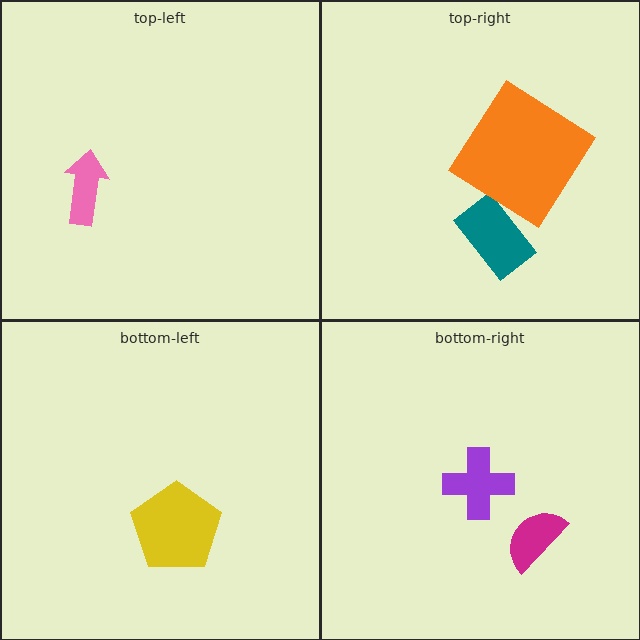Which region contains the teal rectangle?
The top-right region.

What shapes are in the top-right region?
The teal rectangle, the orange diamond.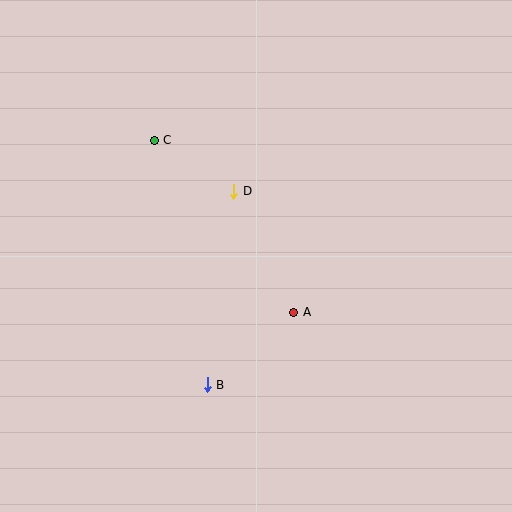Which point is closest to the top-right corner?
Point D is closest to the top-right corner.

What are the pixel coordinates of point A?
Point A is at (294, 312).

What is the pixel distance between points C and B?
The distance between C and B is 250 pixels.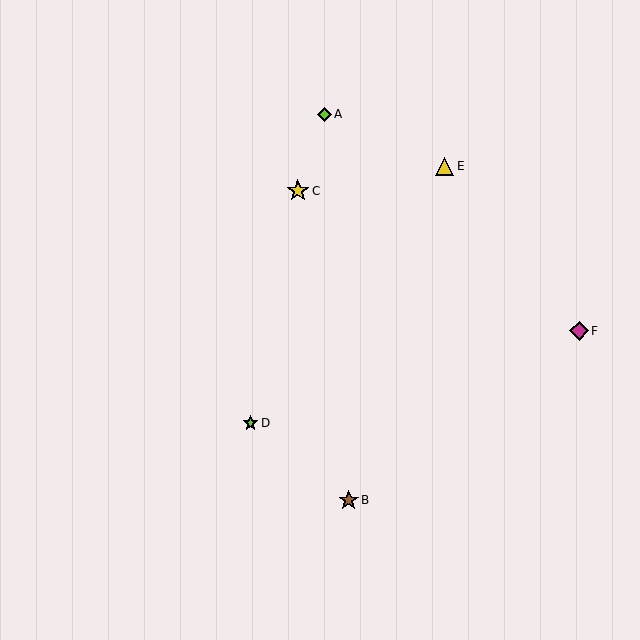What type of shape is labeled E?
Shape E is a yellow triangle.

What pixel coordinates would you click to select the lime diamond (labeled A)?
Click at (324, 114) to select the lime diamond A.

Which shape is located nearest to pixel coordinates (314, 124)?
The lime diamond (labeled A) at (324, 114) is nearest to that location.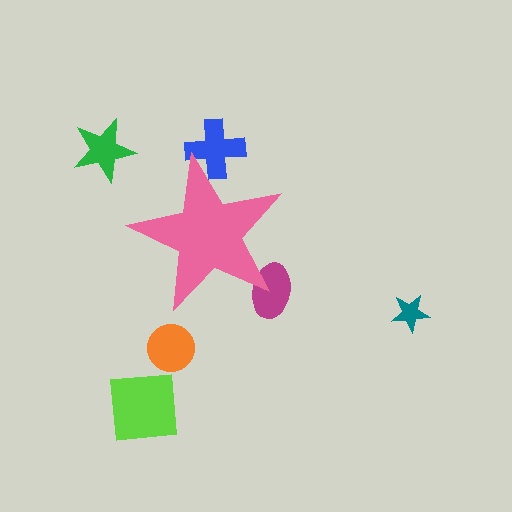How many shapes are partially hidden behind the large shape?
2 shapes are partially hidden.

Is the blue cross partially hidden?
Yes, the blue cross is partially hidden behind the pink star.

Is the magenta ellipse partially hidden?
Yes, the magenta ellipse is partially hidden behind the pink star.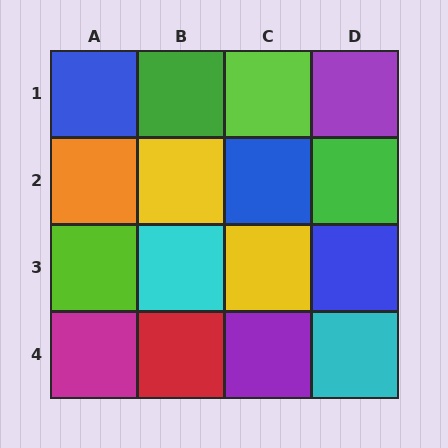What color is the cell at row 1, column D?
Purple.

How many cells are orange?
1 cell is orange.